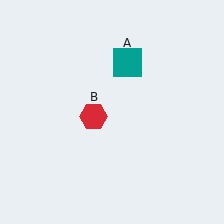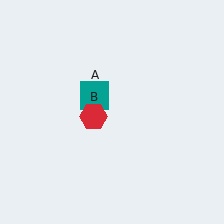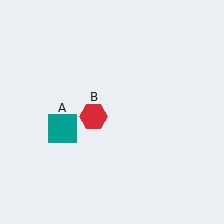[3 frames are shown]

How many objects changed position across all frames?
1 object changed position: teal square (object A).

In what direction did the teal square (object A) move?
The teal square (object A) moved down and to the left.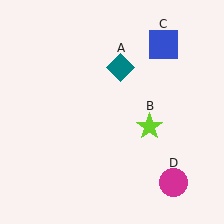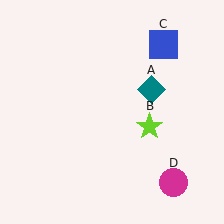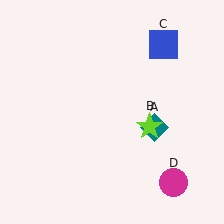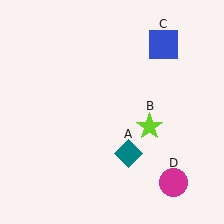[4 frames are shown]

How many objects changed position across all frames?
1 object changed position: teal diamond (object A).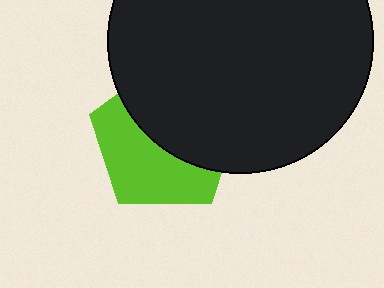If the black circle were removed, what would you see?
You would see the complete lime pentagon.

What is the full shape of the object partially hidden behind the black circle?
The partially hidden object is a lime pentagon.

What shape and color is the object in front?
The object in front is a black circle.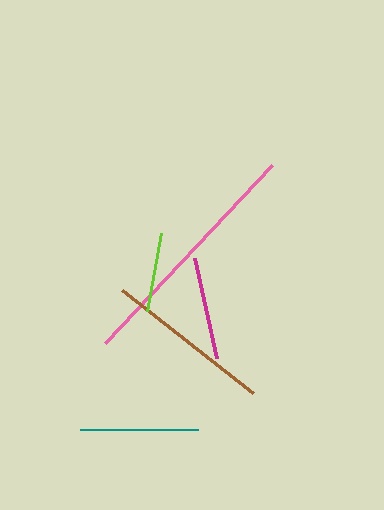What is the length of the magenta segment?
The magenta segment is approximately 102 pixels long.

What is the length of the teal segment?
The teal segment is approximately 118 pixels long.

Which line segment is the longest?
The pink line is the longest at approximately 244 pixels.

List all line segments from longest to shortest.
From longest to shortest: pink, brown, teal, magenta, lime.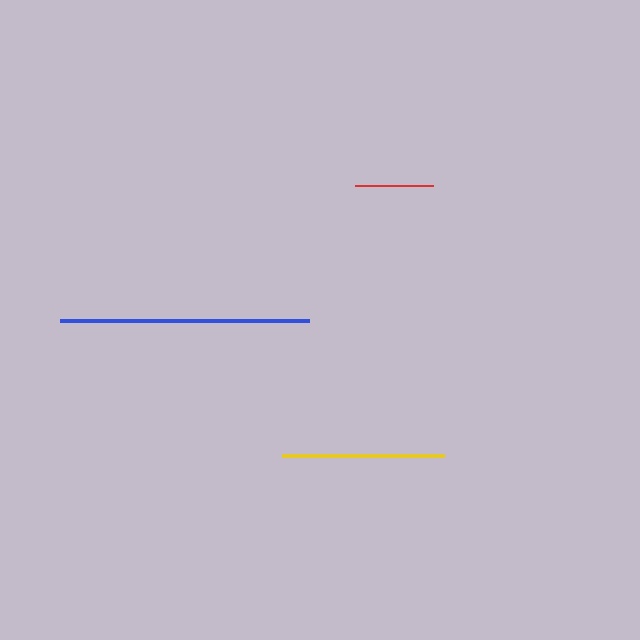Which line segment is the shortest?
The red line is the shortest at approximately 78 pixels.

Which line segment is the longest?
The blue line is the longest at approximately 249 pixels.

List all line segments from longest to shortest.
From longest to shortest: blue, yellow, red.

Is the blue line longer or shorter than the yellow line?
The blue line is longer than the yellow line.